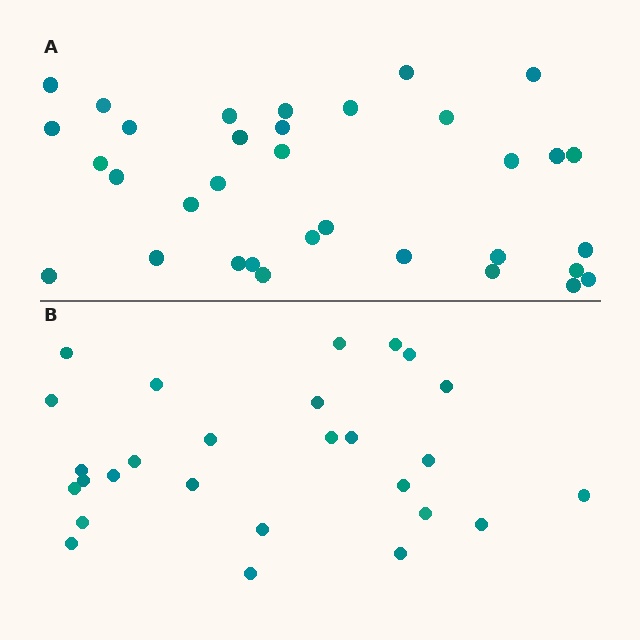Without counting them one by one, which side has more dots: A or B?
Region A (the top region) has more dots.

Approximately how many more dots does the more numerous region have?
Region A has roughly 8 or so more dots than region B.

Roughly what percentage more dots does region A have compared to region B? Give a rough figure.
About 25% more.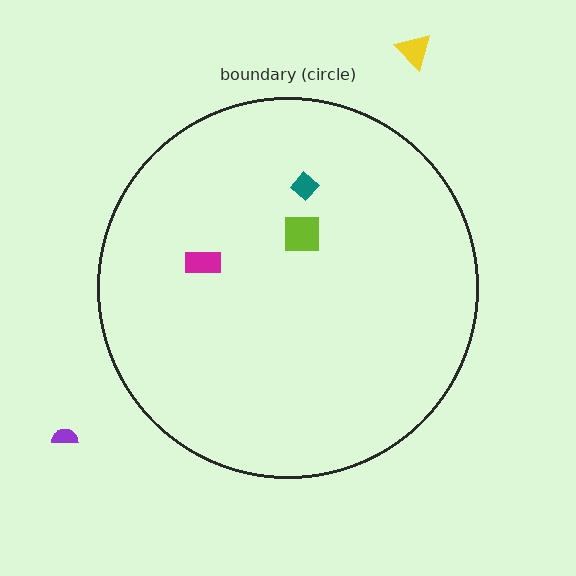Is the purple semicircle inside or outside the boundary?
Outside.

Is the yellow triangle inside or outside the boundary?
Outside.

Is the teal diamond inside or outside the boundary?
Inside.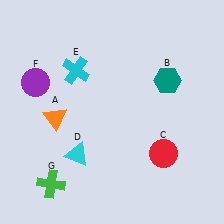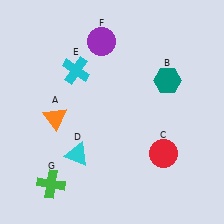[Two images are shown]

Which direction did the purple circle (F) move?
The purple circle (F) moved right.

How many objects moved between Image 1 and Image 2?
1 object moved between the two images.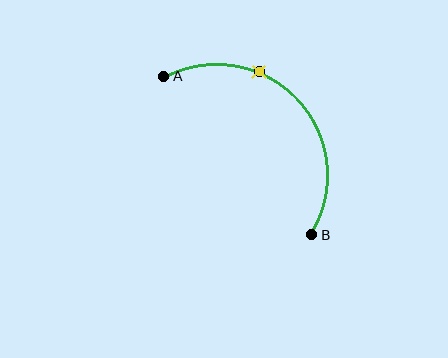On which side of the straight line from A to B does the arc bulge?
The arc bulges above and to the right of the straight line connecting A and B.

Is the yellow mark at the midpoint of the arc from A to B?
No. The yellow mark lies on the arc but is closer to endpoint A. The arc midpoint would be at the point on the curve equidistant along the arc from both A and B.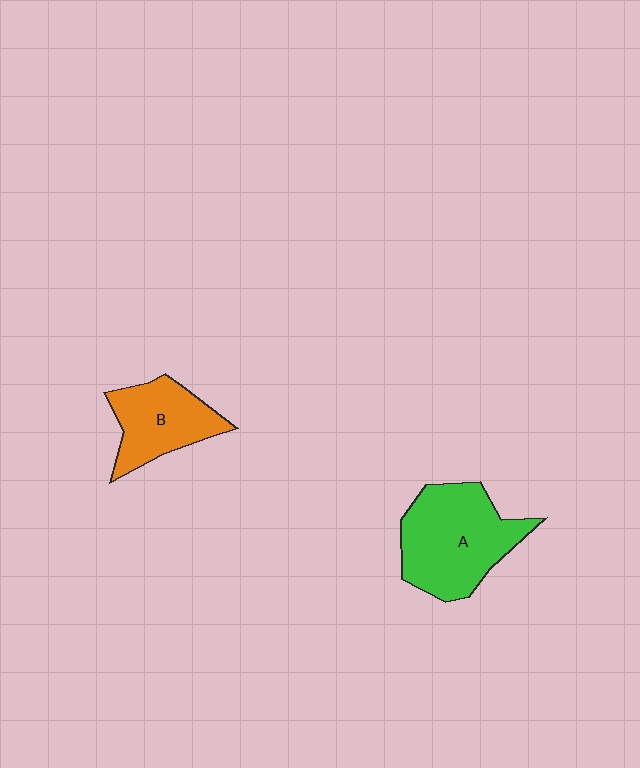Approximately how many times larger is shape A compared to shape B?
Approximately 1.5 times.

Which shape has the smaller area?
Shape B (orange).